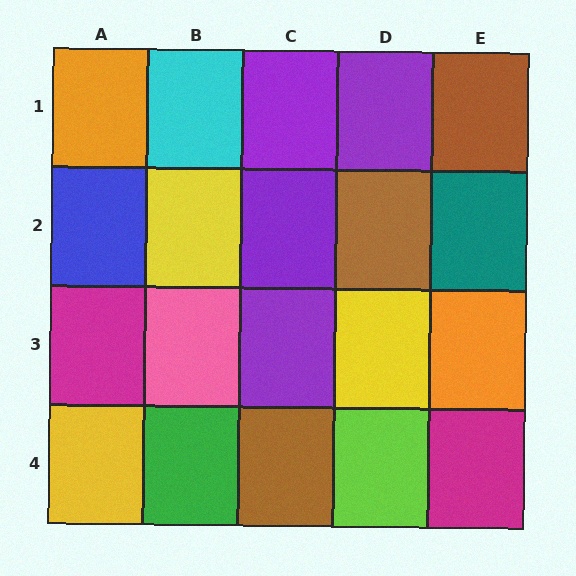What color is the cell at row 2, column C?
Purple.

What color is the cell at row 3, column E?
Orange.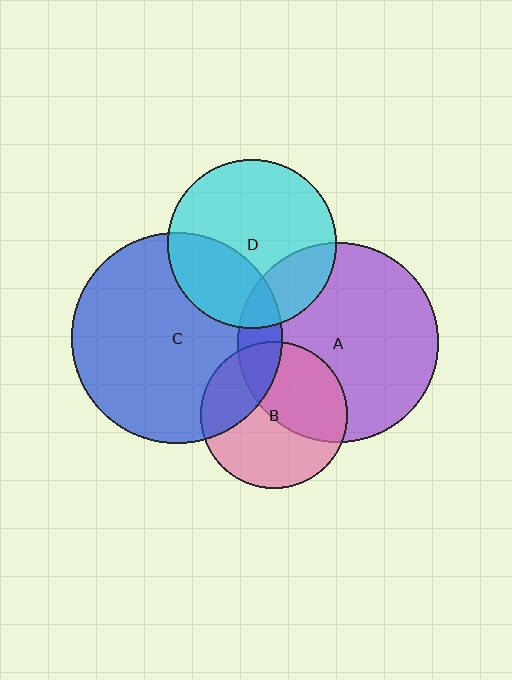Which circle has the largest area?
Circle C (blue).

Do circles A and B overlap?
Yes.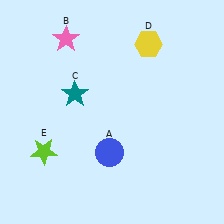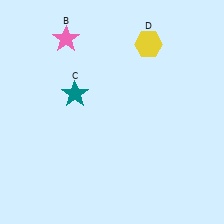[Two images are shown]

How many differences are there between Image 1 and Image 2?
There are 2 differences between the two images.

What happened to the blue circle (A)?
The blue circle (A) was removed in Image 2. It was in the bottom-left area of Image 1.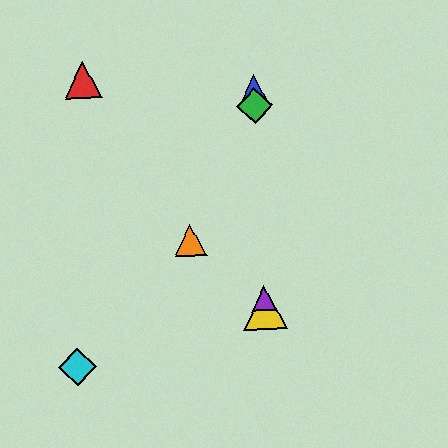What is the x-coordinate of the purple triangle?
The purple triangle is at x≈264.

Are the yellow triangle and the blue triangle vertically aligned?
Yes, both are at x≈265.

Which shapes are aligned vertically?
The blue triangle, the green diamond, the yellow triangle, the purple triangle are aligned vertically.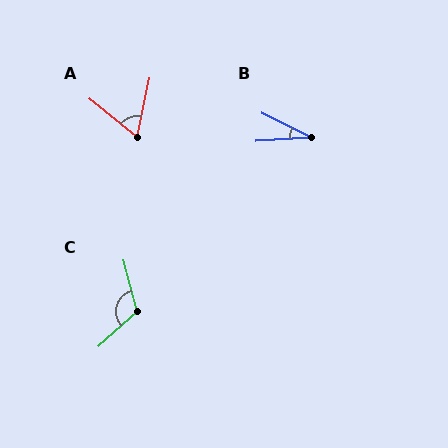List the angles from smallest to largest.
B (30°), A (63°), C (116°).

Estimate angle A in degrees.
Approximately 63 degrees.